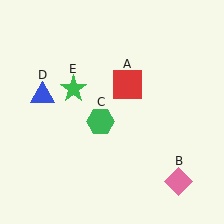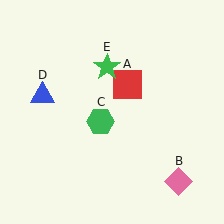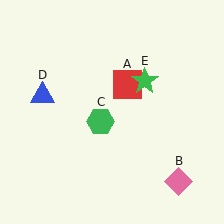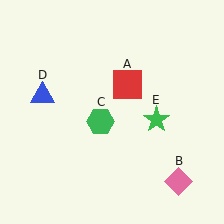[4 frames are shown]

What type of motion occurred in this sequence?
The green star (object E) rotated clockwise around the center of the scene.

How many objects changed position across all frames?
1 object changed position: green star (object E).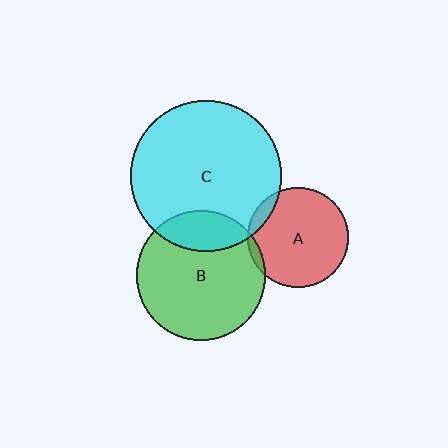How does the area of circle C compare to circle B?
Approximately 1.4 times.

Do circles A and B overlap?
Yes.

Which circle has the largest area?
Circle C (cyan).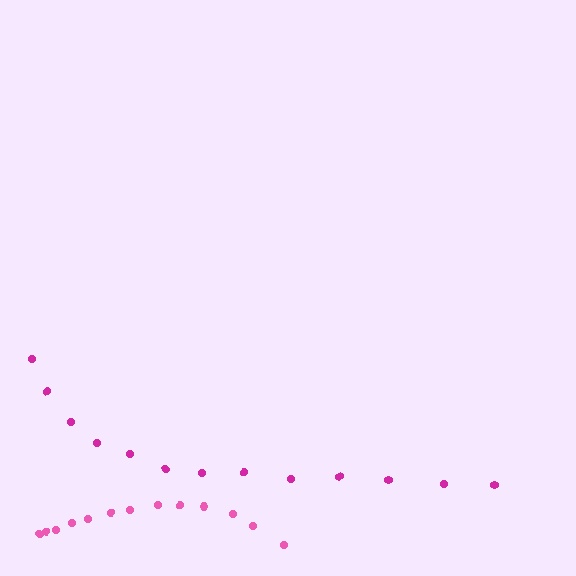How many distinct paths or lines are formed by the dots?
There are 2 distinct paths.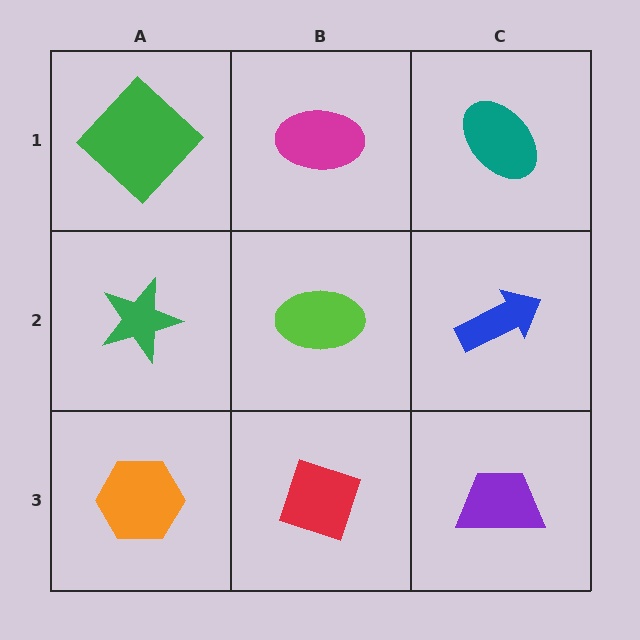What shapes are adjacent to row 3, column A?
A green star (row 2, column A), a red diamond (row 3, column B).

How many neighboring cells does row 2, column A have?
3.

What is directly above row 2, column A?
A green diamond.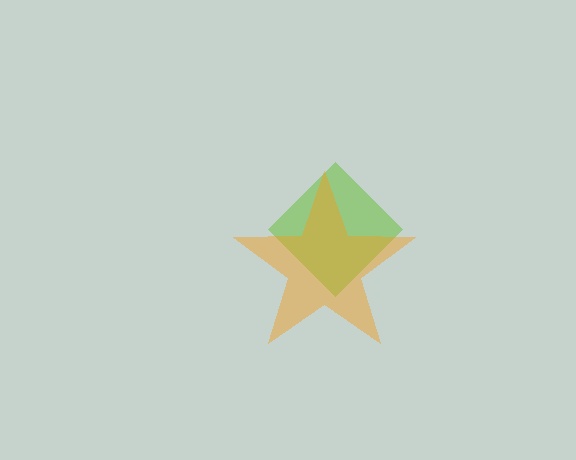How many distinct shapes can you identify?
There are 2 distinct shapes: a lime diamond, an orange star.